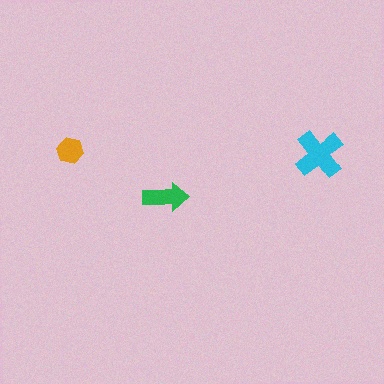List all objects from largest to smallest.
The cyan cross, the green arrow, the orange hexagon.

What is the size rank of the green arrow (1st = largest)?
2nd.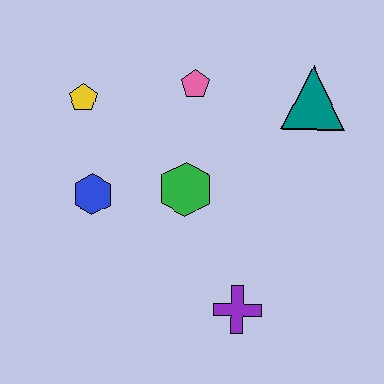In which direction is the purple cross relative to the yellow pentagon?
The purple cross is below the yellow pentagon.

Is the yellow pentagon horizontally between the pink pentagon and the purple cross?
No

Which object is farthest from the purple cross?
The yellow pentagon is farthest from the purple cross.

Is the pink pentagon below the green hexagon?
No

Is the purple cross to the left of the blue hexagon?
No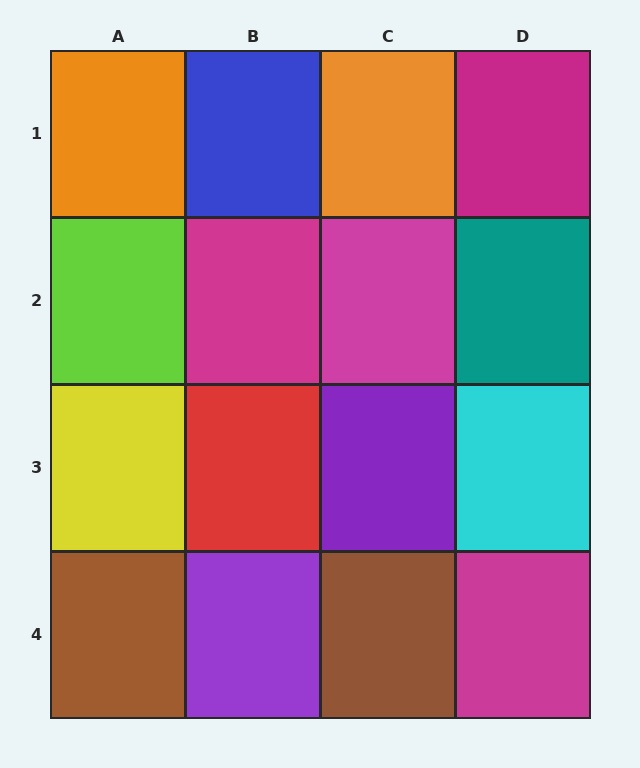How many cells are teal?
1 cell is teal.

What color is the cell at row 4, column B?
Purple.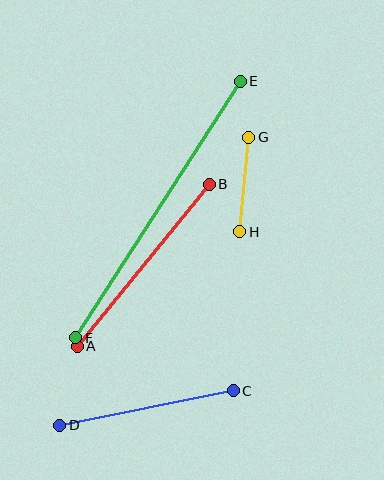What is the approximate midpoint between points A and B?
The midpoint is at approximately (143, 265) pixels.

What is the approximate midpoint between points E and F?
The midpoint is at approximately (158, 209) pixels.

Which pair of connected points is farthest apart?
Points E and F are farthest apart.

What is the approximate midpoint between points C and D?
The midpoint is at approximately (146, 408) pixels.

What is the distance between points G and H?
The distance is approximately 95 pixels.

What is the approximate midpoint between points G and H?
The midpoint is at approximately (244, 185) pixels.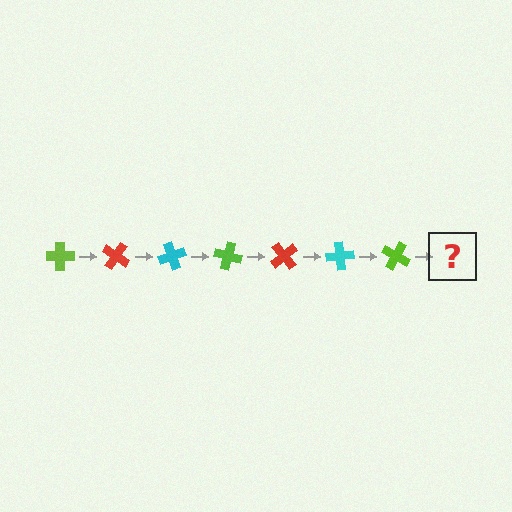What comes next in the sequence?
The next element should be a red cross, rotated 245 degrees from the start.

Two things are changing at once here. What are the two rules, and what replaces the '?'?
The two rules are that it rotates 35 degrees each step and the color cycles through lime, red, and cyan. The '?' should be a red cross, rotated 245 degrees from the start.